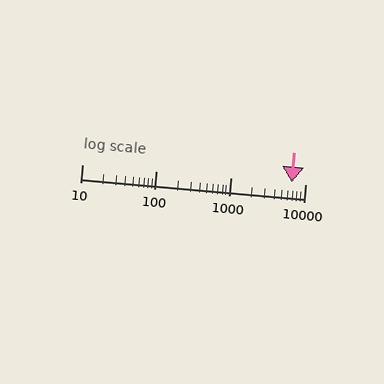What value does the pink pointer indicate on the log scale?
The pointer indicates approximately 6500.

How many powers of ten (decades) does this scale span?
The scale spans 3 decades, from 10 to 10000.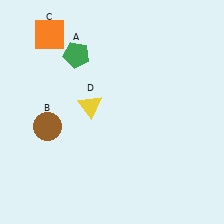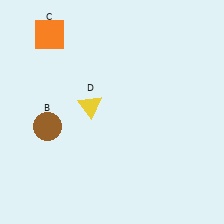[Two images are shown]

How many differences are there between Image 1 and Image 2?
There is 1 difference between the two images.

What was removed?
The green pentagon (A) was removed in Image 2.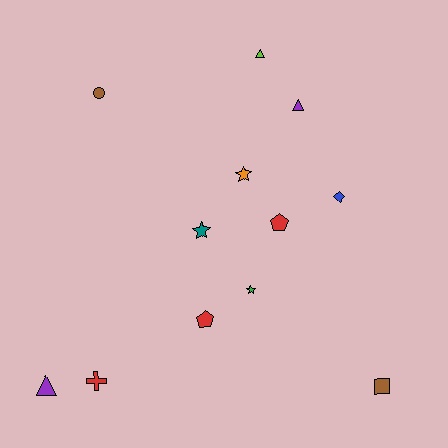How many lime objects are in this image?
There is 1 lime object.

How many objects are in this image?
There are 12 objects.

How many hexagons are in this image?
There are no hexagons.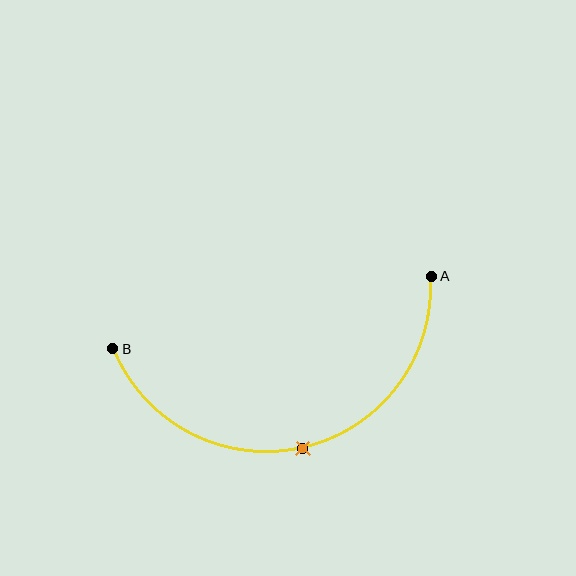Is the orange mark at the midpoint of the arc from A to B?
Yes. The orange mark lies on the arc at equal arc-length from both A and B — it is the arc midpoint.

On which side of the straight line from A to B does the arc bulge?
The arc bulges below the straight line connecting A and B.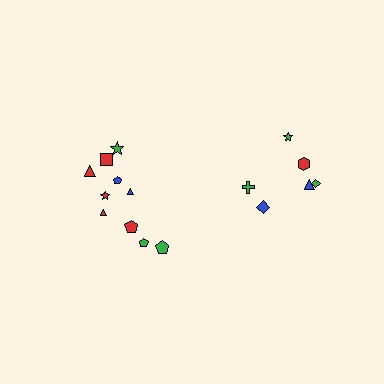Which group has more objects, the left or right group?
The left group.